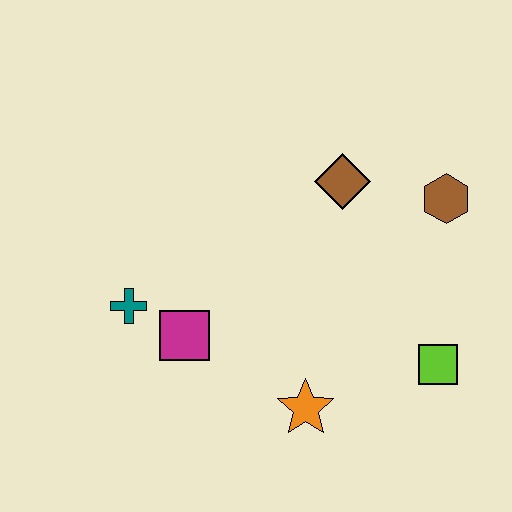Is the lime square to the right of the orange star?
Yes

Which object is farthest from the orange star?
The brown hexagon is farthest from the orange star.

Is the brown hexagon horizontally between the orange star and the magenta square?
No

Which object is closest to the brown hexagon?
The brown diamond is closest to the brown hexagon.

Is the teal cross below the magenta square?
No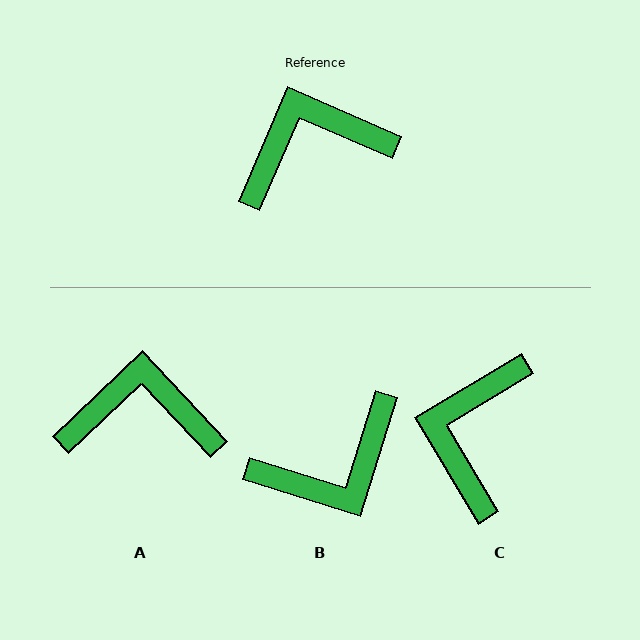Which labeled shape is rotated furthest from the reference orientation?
B, about 174 degrees away.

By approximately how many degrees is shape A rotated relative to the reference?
Approximately 23 degrees clockwise.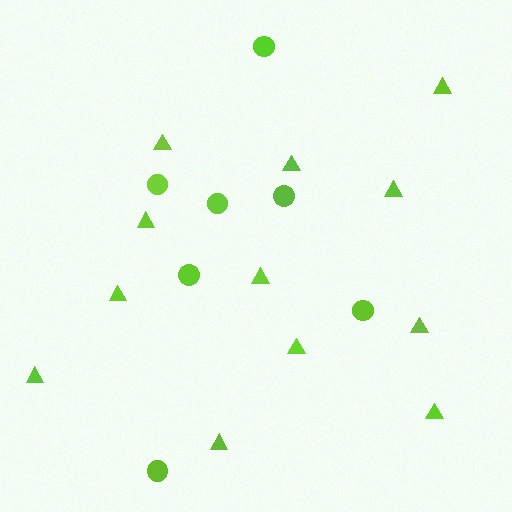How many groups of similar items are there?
There are 2 groups: one group of circles (7) and one group of triangles (12).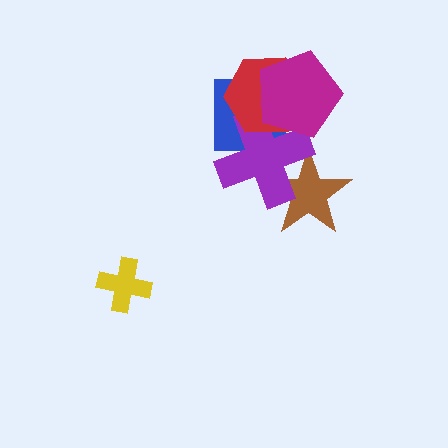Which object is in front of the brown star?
The purple cross is in front of the brown star.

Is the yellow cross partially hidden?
No, no other shape covers it.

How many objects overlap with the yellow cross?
0 objects overlap with the yellow cross.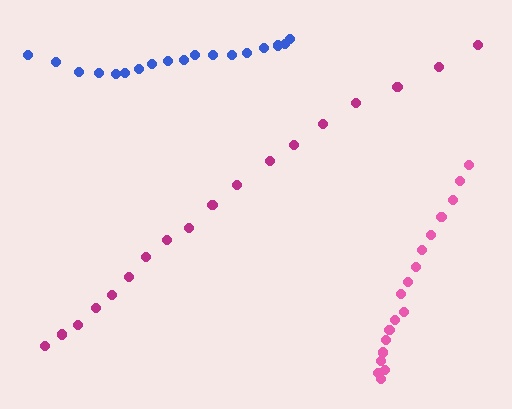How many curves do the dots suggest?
There are 3 distinct paths.